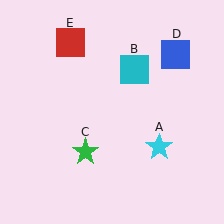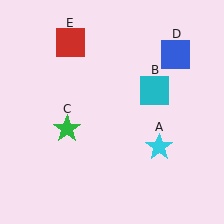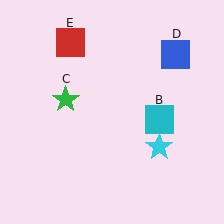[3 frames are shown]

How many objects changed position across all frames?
2 objects changed position: cyan square (object B), green star (object C).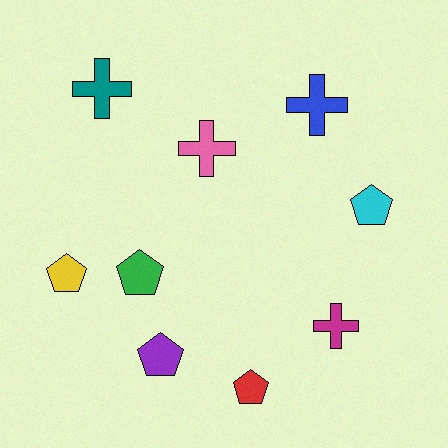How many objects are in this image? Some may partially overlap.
There are 9 objects.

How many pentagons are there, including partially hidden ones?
There are 5 pentagons.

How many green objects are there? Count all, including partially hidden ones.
There is 1 green object.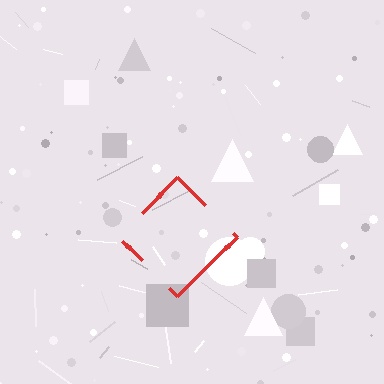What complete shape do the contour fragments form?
The contour fragments form a diamond.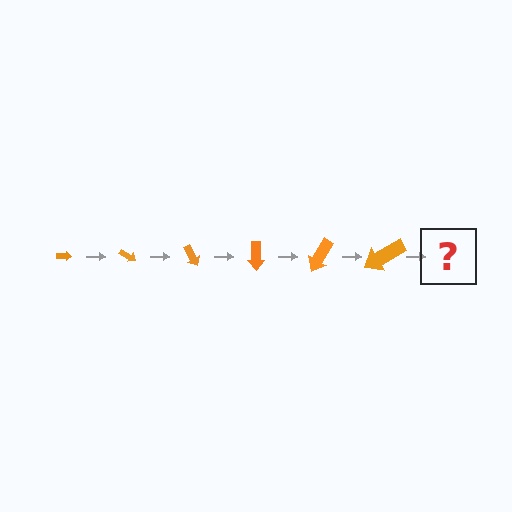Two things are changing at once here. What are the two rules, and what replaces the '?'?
The two rules are that the arrow grows larger each step and it rotates 30 degrees each step. The '?' should be an arrow, larger than the previous one and rotated 180 degrees from the start.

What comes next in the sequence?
The next element should be an arrow, larger than the previous one and rotated 180 degrees from the start.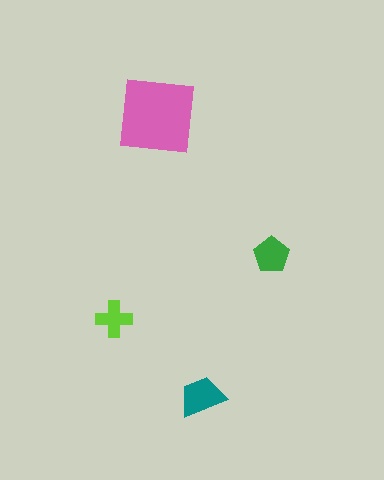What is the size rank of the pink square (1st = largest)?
1st.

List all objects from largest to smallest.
The pink square, the teal trapezoid, the green pentagon, the lime cross.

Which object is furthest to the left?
The lime cross is leftmost.